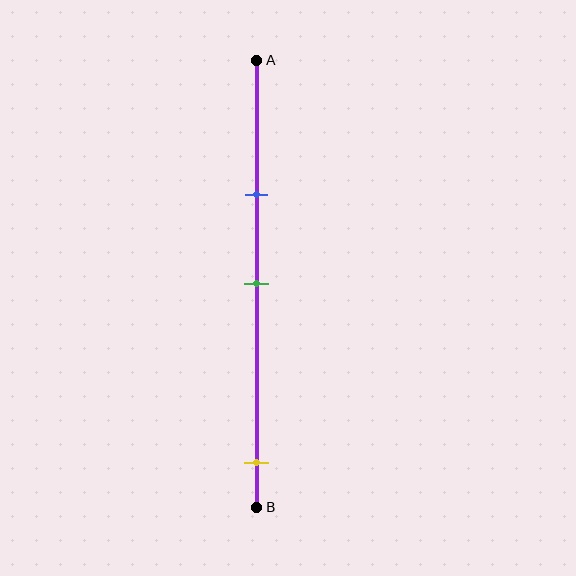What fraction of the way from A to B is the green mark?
The green mark is approximately 50% (0.5) of the way from A to B.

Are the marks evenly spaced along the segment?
No, the marks are not evenly spaced.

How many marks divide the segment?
There are 3 marks dividing the segment.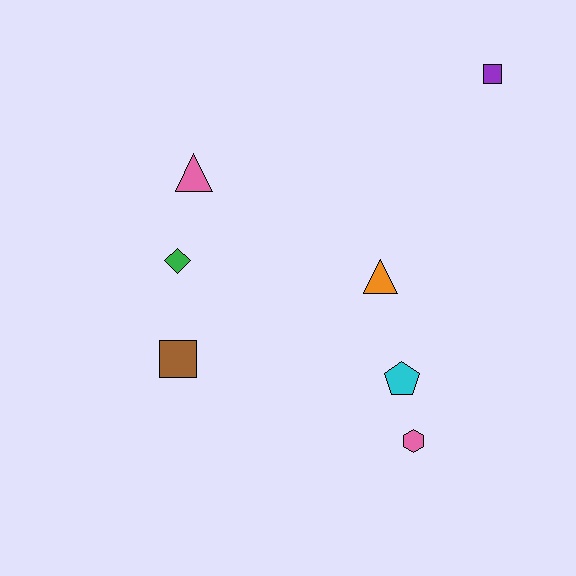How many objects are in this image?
There are 7 objects.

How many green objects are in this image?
There is 1 green object.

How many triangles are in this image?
There are 2 triangles.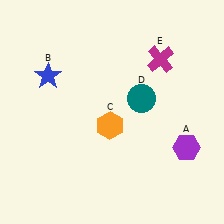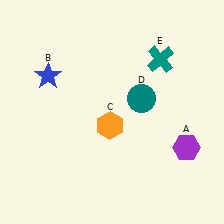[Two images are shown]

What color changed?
The cross (E) changed from magenta in Image 1 to teal in Image 2.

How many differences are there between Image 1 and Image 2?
There is 1 difference between the two images.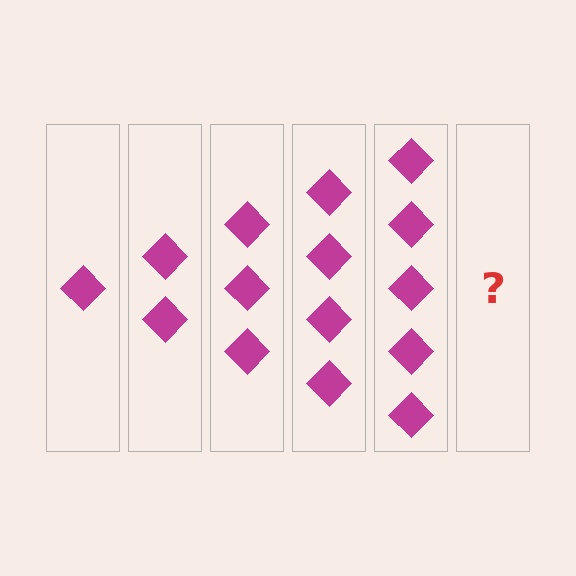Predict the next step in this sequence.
The next step is 6 diamonds.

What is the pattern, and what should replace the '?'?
The pattern is that each step adds one more diamond. The '?' should be 6 diamonds.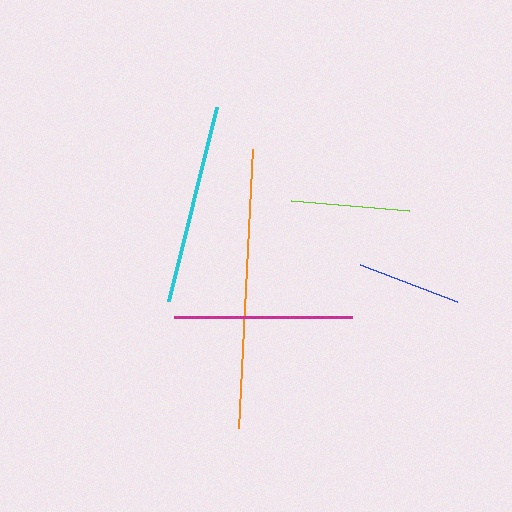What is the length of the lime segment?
The lime segment is approximately 119 pixels long.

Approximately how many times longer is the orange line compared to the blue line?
The orange line is approximately 2.7 times the length of the blue line.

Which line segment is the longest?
The orange line is the longest at approximately 279 pixels.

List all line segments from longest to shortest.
From longest to shortest: orange, cyan, magenta, lime, blue.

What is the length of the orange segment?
The orange segment is approximately 279 pixels long.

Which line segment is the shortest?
The blue line is the shortest at approximately 104 pixels.